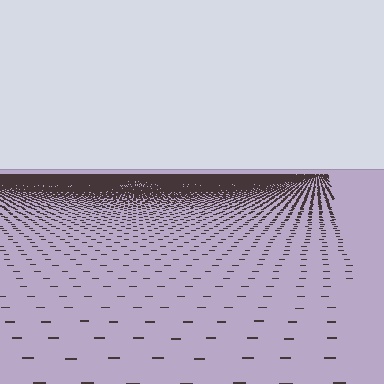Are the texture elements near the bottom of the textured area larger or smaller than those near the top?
Larger. Near the bottom, elements are closer to the viewer and appear at a bigger on-screen size.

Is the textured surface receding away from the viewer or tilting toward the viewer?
The surface is receding away from the viewer. Texture elements get smaller and denser toward the top.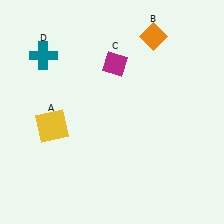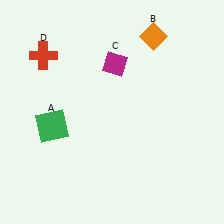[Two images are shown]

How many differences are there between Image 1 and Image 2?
There are 2 differences between the two images.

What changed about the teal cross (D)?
In Image 1, D is teal. In Image 2, it changed to red.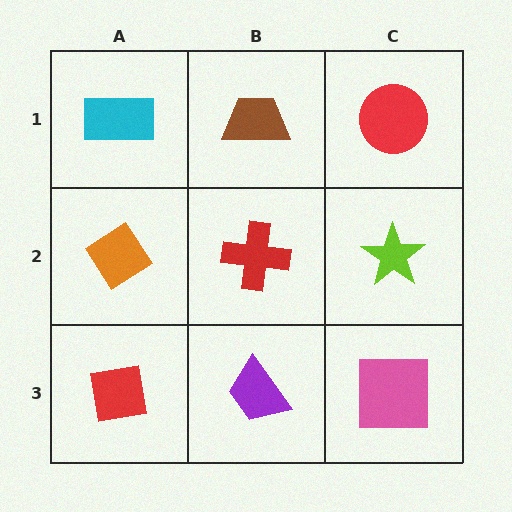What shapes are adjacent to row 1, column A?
An orange diamond (row 2, column A), a brown trapezoid (row 1, column B).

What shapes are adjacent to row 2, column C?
A red circle (row 1, column C), a pink square (row 3, column C), a red cross (row 2, column B).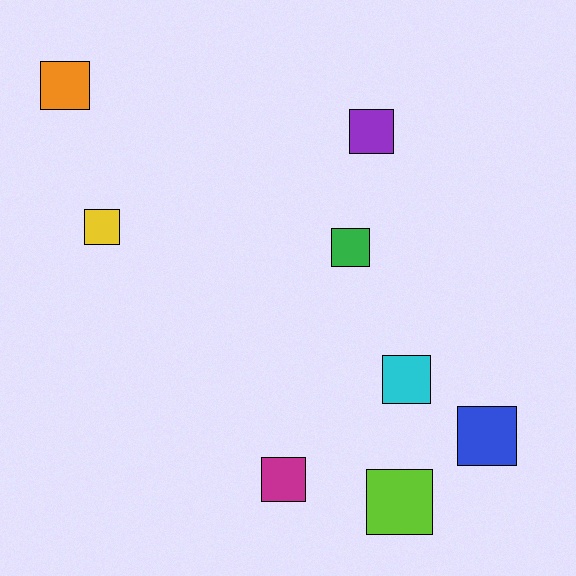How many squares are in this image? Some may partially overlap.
There are 8 squares.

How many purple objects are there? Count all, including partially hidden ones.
There is 1 purple object.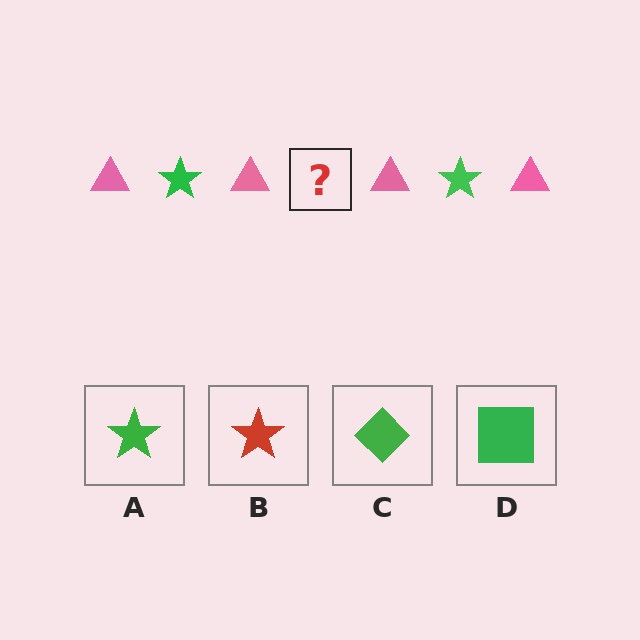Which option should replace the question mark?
Option A.